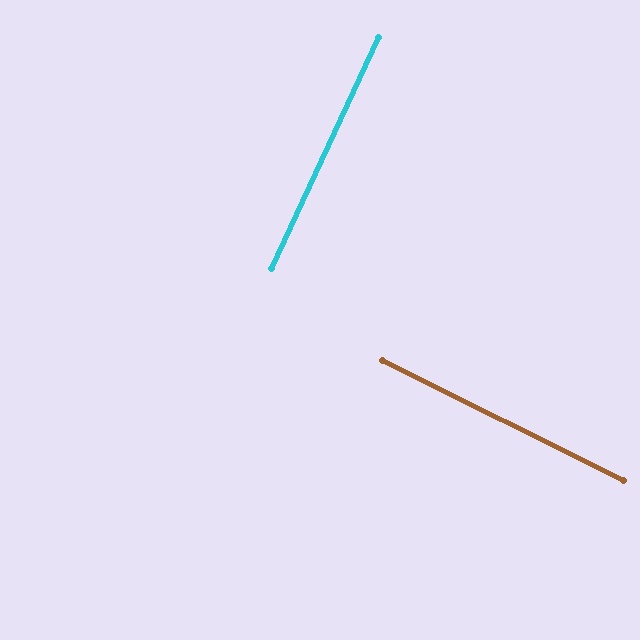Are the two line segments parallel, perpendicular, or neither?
Perpendicular — they meet at approximately 88°.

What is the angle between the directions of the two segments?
Approximately 88 degrees.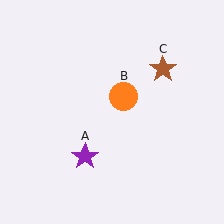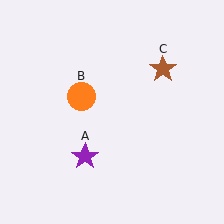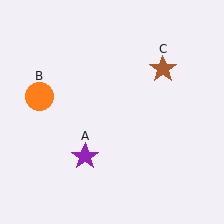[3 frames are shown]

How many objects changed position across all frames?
1 object changed position: orange circle (object B).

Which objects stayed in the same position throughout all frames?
Purple star (object A) and brown star (object C) remained stationary.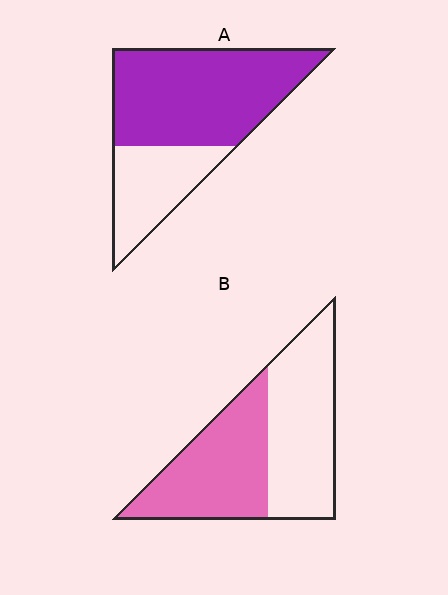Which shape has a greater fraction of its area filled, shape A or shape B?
Shape A.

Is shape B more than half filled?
Roughly half.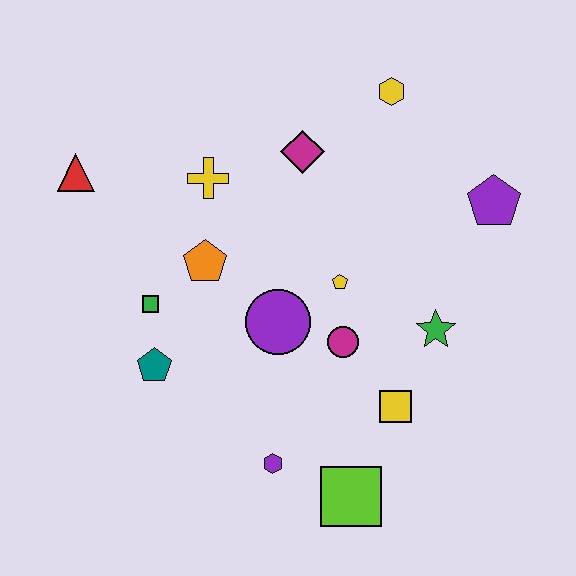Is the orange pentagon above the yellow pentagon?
Yes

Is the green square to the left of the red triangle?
No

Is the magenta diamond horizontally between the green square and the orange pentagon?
No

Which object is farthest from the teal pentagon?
The purple pentagon is farthest from the teal pentagon.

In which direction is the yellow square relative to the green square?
The yellow square is to the right of the green square.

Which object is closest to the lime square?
The purple hexagon is closest to the lime square.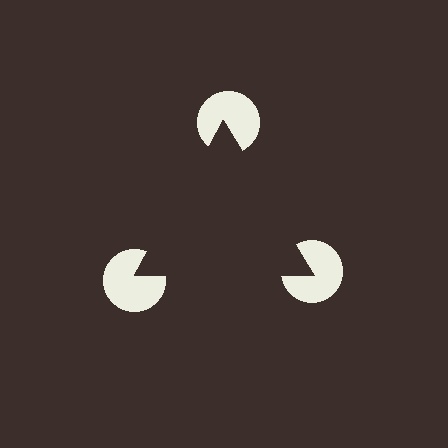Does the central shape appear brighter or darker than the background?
It typically appears slightly darker than the background, even though no actual brightness change is drawn.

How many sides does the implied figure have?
3 sides.